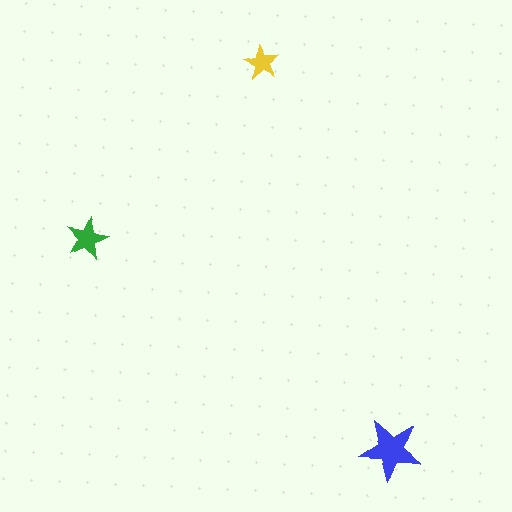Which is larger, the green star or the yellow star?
The green one.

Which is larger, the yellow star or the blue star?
The blue one.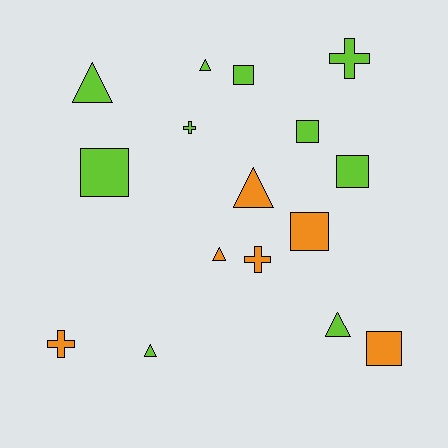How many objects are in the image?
There are 16 objects.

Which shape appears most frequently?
Square, with 6 objects.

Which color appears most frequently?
Lime, with 10 objects.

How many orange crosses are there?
There are 2 orange crosses.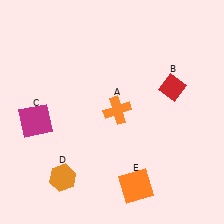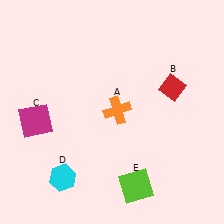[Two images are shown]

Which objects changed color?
D changed from orange to cyan. E changed from orange to lime.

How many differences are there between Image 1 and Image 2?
There are 2 differences between the two images.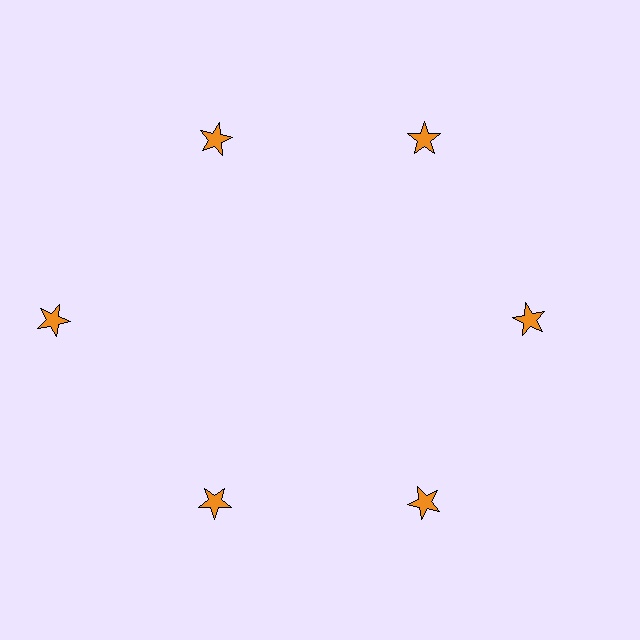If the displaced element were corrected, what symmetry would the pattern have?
It would have 6-fold rotational symmetry — the pattern would map onto itself every 60 degrees.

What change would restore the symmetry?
The symmetry would be restored by moving it inward, back onto the ring so that all 6 stars sit at equal angles and equal distance from the center.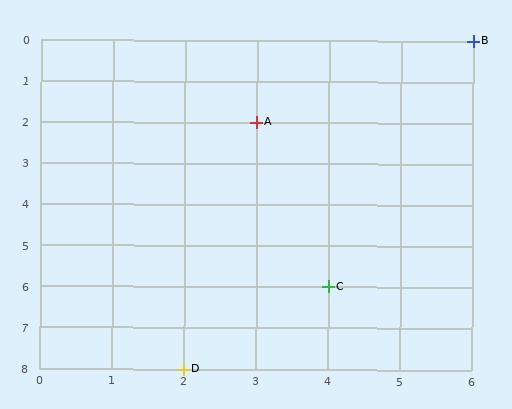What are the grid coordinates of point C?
Point C is at grid coordinates (4, 6).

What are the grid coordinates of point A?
Point A is at grid coordinates (3, 2).